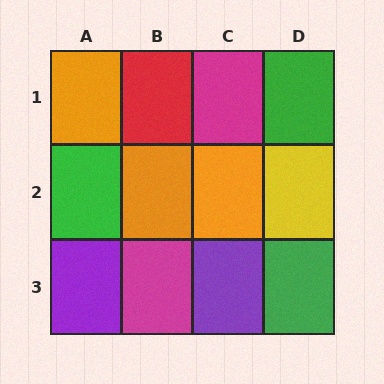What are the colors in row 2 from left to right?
Green, orange, orange, yellow.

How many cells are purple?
2 cells are purple.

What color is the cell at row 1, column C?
Magenta.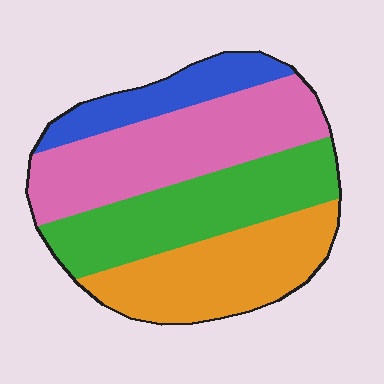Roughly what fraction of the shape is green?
Green covers about 30% of the shape.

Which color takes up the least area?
Blue, at roughly 15%.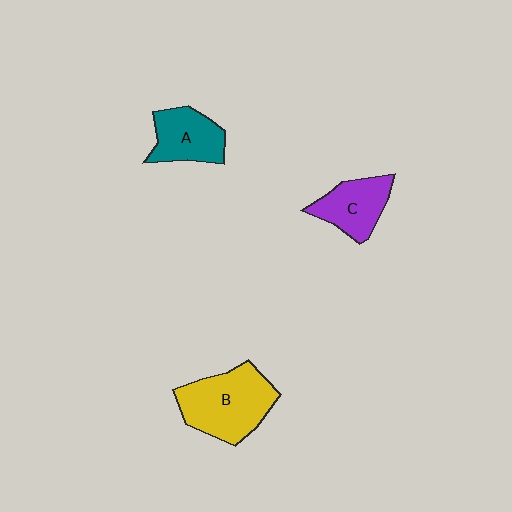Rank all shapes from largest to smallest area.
From largest to smallest: B (yellow), A (teal), C (purple).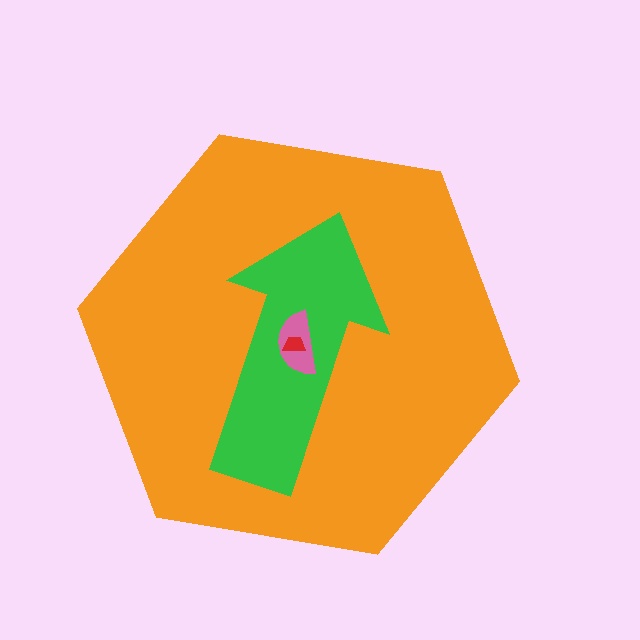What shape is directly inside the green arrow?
The pink semicircle.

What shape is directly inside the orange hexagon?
The green arrow.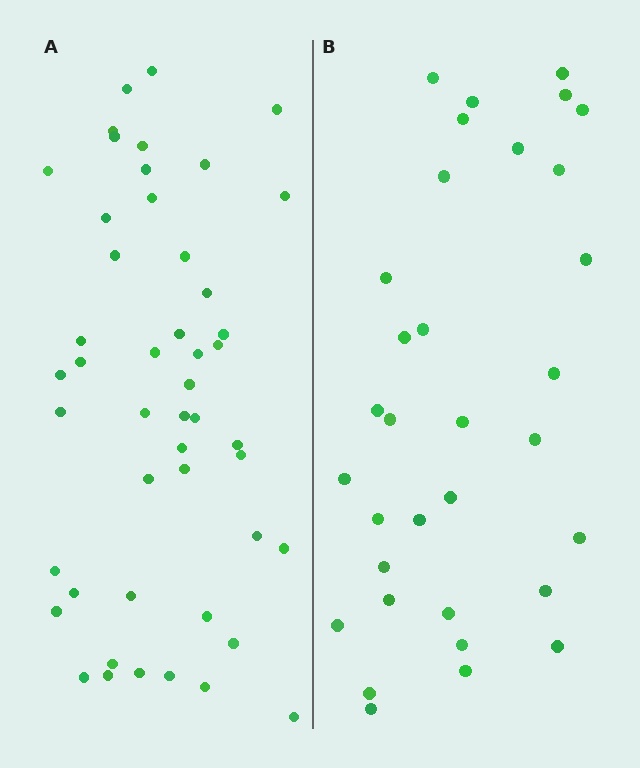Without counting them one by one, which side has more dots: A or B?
Region A (the left region) has more dots.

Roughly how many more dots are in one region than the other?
Region A has approximately 15 more dots than region B.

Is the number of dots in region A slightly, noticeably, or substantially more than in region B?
Region A has substantially more. The ratio is roughly 1.5 to 1.